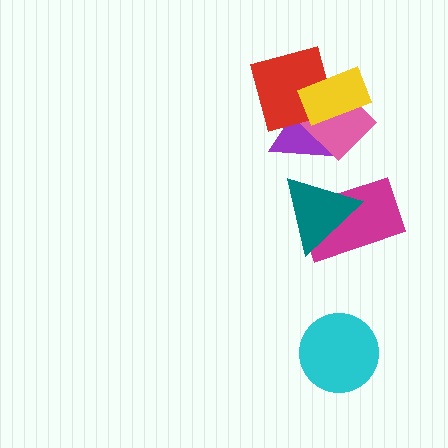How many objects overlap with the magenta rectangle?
1 object overlaps with the magenta rectangle.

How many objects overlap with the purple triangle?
3 objects overlap with the purple triangle.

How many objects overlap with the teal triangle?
1 object overlaps with the teal triangle.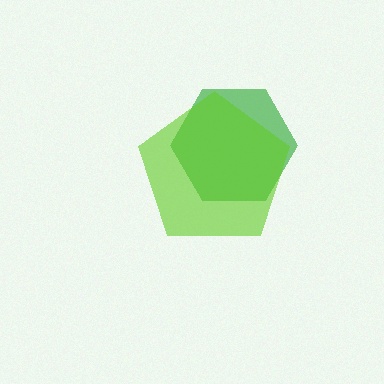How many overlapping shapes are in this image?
There are 2 overlapping shapes in the image.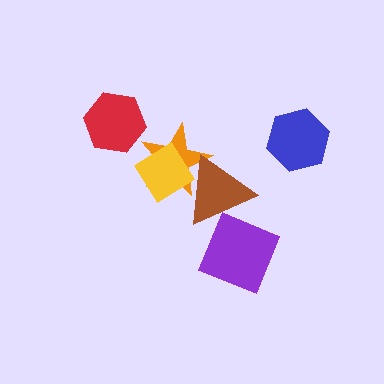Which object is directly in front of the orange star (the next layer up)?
The yellow diamond is directly in front of the orange star.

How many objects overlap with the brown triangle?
3 objects overlap with the brown triangle.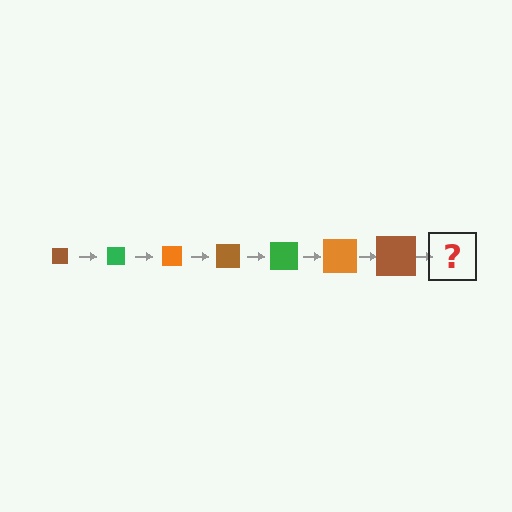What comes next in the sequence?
The next element should be a green square, larger than the previous one.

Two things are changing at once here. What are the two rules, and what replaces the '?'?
The two rules are that the square grows larger each step and the color cycles through brown, green, and orange. The '?' should be a green square, larger than the previous one.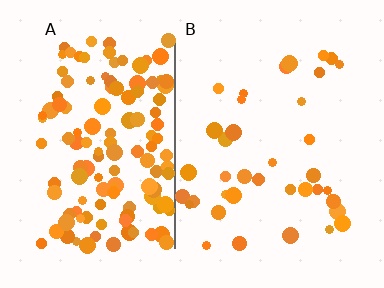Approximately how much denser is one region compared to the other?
Approximately 3.4× — region A over region B.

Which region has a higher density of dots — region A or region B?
A (the left).